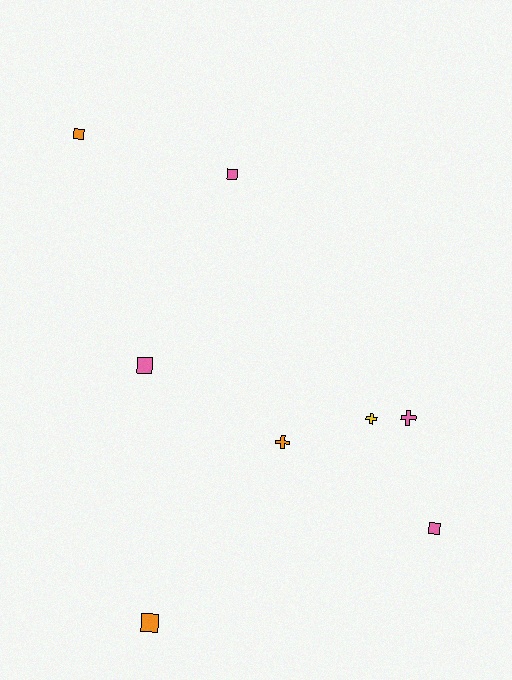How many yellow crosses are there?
There is 1 yellow cross.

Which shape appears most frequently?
Square, with 5 objects.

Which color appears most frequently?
Pink, with 4 objects.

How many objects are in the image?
There are 8 objects.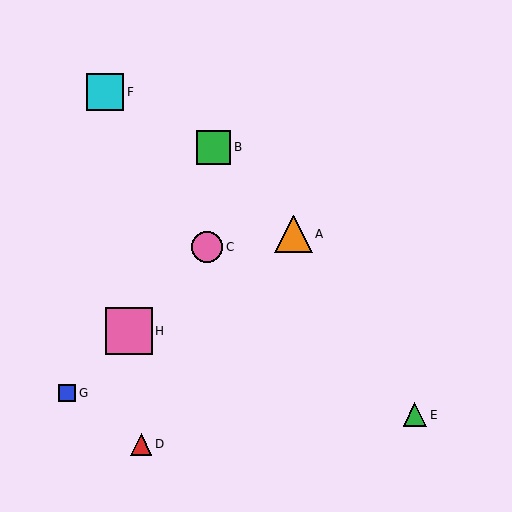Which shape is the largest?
The pink square (labeled H) is the largest.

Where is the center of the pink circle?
The center of the pink circle is at (207, 247).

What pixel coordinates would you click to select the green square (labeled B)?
Click at (214, 147) to select the green square B.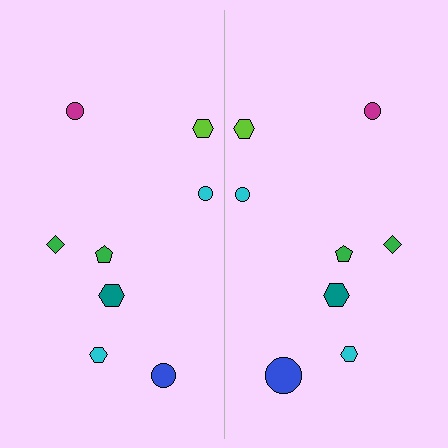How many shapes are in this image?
There are 16 shapes in this image.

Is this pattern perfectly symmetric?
No, the pattern is not perfectly symmetric. The blue circle on the right side has a different size than its mirror counterpart.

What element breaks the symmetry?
The blue circle on the right side has a different size than its mirror counterpart.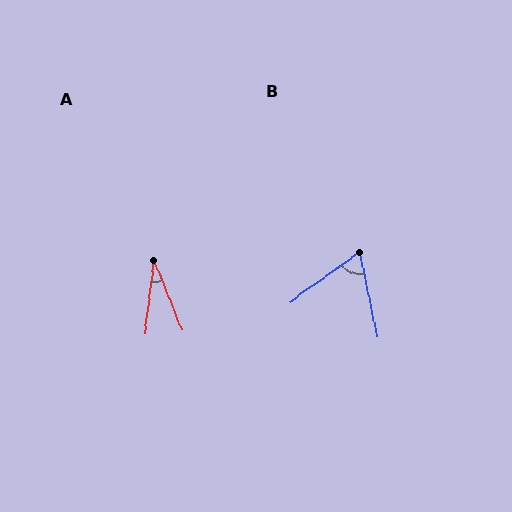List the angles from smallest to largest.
A (29°), B (66°).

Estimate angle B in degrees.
Approximately 66 degrees.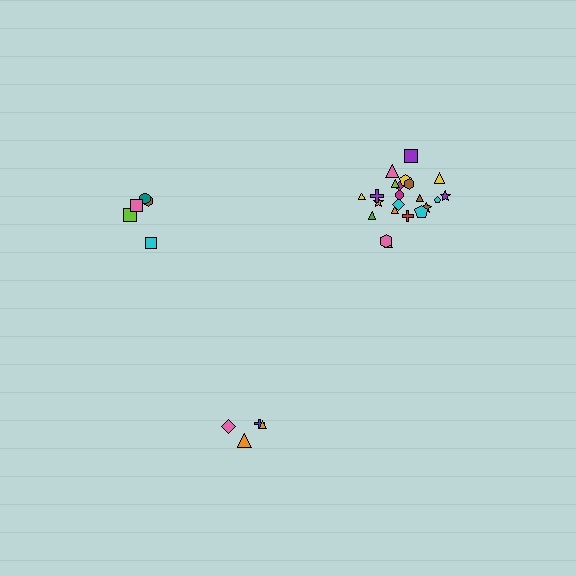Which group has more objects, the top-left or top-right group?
The top-right group.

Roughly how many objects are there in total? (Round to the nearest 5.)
Roughly 30 objects in total.